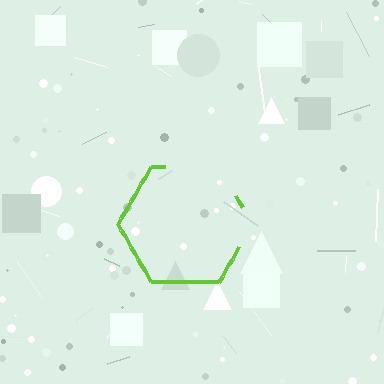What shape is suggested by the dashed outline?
The dashed outline suggests a hexagon.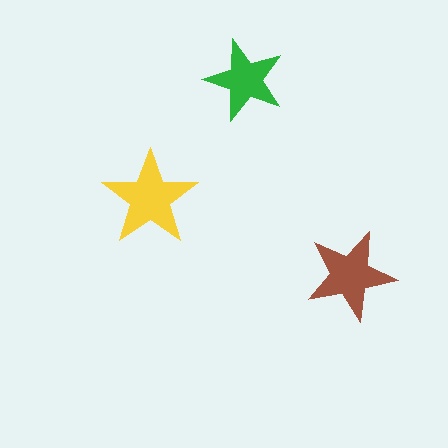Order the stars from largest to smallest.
the yellow one, the brown one, the green one.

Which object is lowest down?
The brown star is bottommost.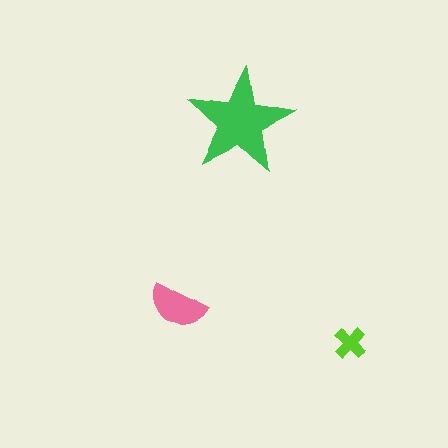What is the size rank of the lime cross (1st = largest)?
3rd.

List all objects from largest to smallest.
The green star, the pink semicircle, the lime cross.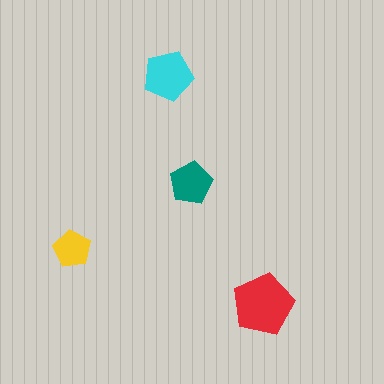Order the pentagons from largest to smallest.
the red one, the cyan one, the teal one, the yellow one.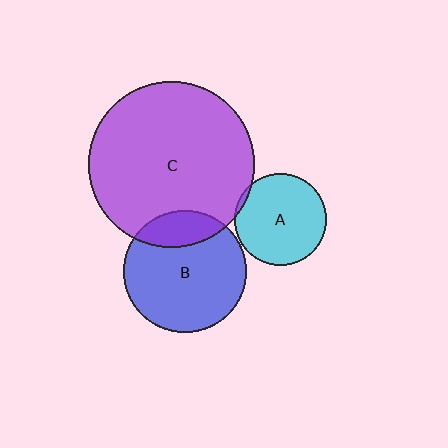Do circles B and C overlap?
Yes.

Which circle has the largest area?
Circle C (purple).